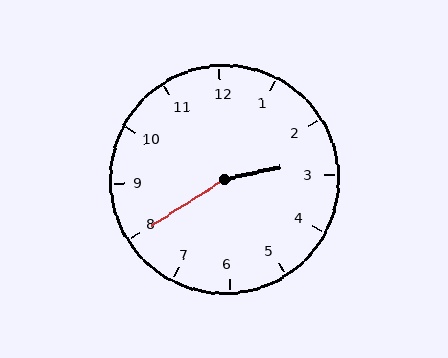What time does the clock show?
2:40.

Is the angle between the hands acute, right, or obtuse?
It is obtuse.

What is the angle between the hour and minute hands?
Approximately 160 degrees.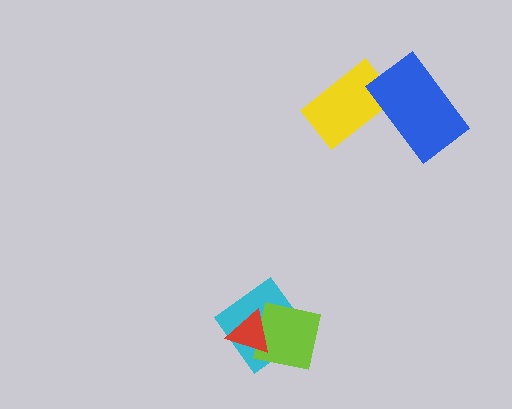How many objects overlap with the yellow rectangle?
1 object overlaps with the yellow rectangle.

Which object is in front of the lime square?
The red triangle is in front of the lime square.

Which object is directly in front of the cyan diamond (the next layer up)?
The lime square is directly in front of the cyan diamond.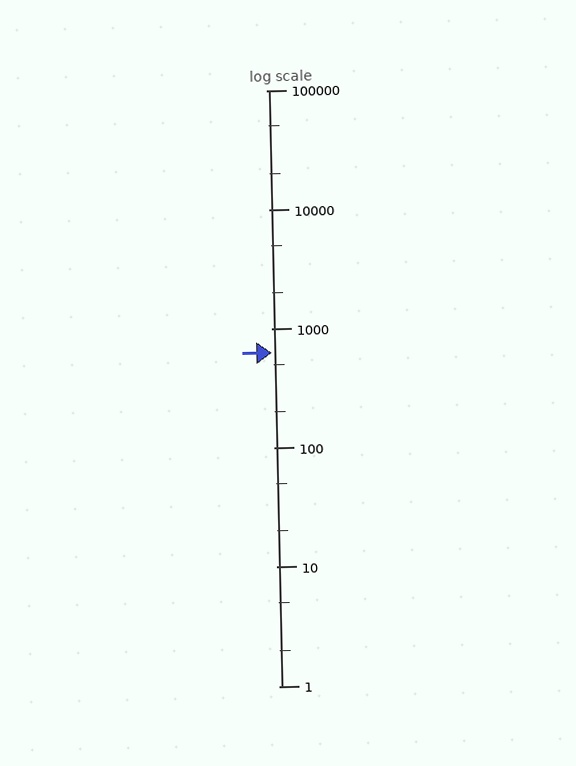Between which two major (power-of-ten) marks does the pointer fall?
The pointer is between 100 and 1000.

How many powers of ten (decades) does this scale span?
The scale spans 5 decades, from 1 to 100000.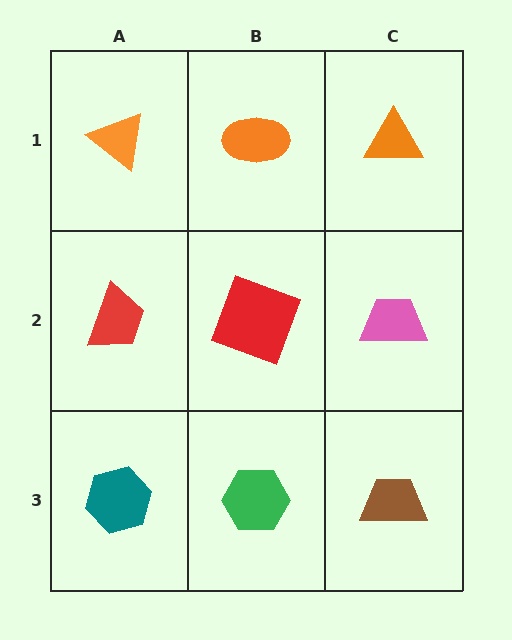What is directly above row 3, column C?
A pink trapezoid.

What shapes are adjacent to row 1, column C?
A pink trapezoid (row 2, column C), an orange ellipse (row 1, column B).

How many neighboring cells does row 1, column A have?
2.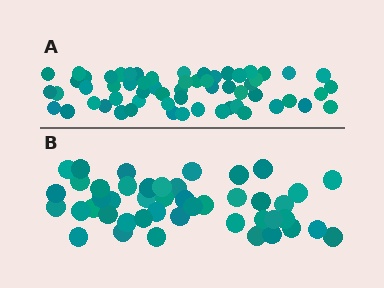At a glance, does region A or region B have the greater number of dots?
Region A (the top region) has more dots.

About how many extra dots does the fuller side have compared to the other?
Region A has approximately 15 more dots than region B.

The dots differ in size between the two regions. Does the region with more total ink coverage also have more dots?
No. Region B has more total ink coverage because its dots are larger, but region A actually contains more individual dots. Total area can be misleading — the number of items is what matters here.